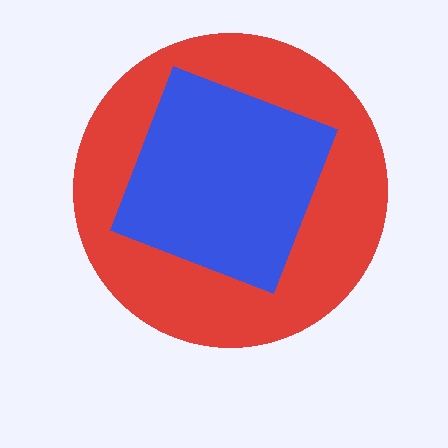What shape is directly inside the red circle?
The blue diamond.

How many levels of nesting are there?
2.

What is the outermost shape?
The red circle.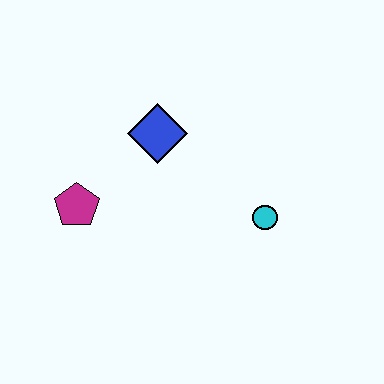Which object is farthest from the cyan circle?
The magenta pentagon is farthest from the cyan circle.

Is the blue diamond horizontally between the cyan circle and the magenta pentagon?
Yes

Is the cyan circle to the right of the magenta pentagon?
Yes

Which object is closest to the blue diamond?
The magenta pentagon is closest to the blue diamond.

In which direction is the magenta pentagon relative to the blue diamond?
The magenta pentagon is to the left of the blue diamond.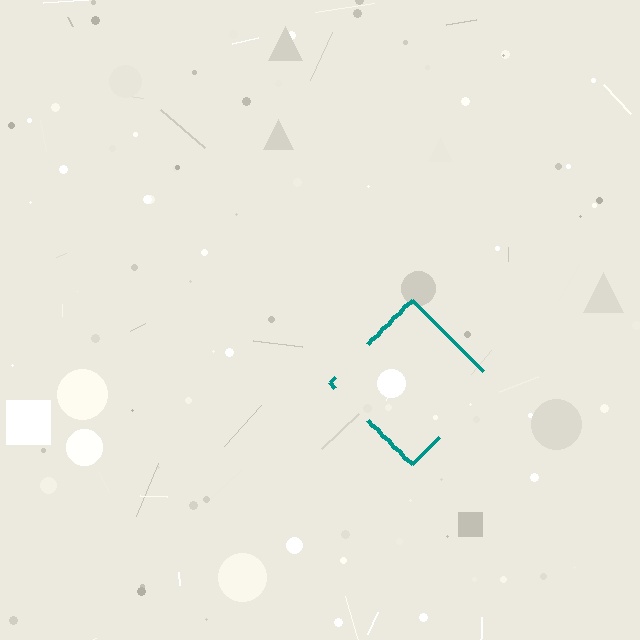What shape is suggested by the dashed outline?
The dashed outline suggests a diamond.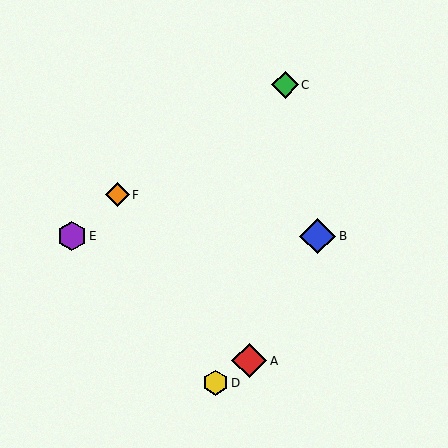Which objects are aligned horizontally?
Objects B, E are aligned horizontally.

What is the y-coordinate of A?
Object A is at y≈361.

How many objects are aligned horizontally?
2 objects (B, E) are aligned horizontally.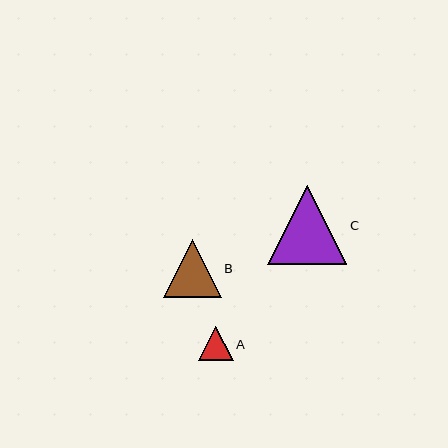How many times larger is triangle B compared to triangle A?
Triangle B is approximately 1.7 times the size of triangle A.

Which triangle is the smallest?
Triangle A is the smallest with a size of approximately 35 pixels.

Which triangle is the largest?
Triangle C is the largest with a size of approximately 79 pixels.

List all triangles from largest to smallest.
From largest to smallest: C, B, A.